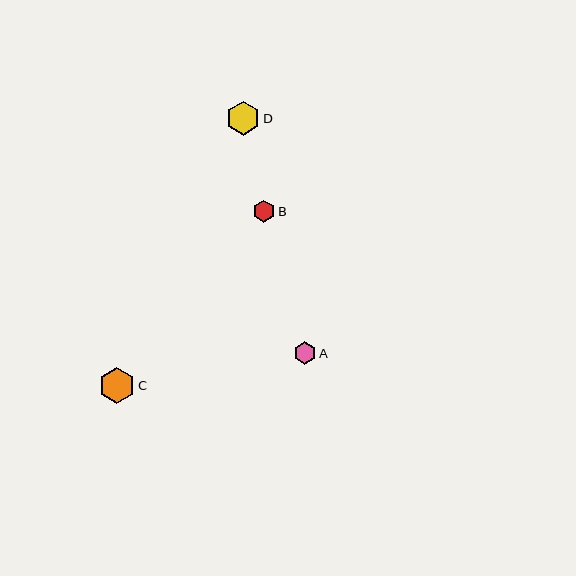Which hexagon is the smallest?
Hexagon B is the smallest with a size of approximately 22 pixels.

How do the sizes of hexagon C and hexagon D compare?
Hexagon C and hexagon D are approximately the same size.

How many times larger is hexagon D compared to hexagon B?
Hexagon D is approximately 1.5 times the size of hexagon B.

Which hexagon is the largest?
Hexagon C is the largest with a size of approximately 36 pixels.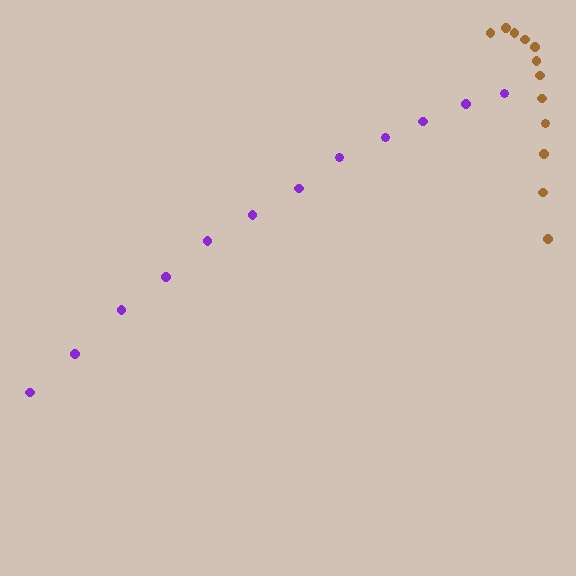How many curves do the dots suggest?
There are 2 distinct paths.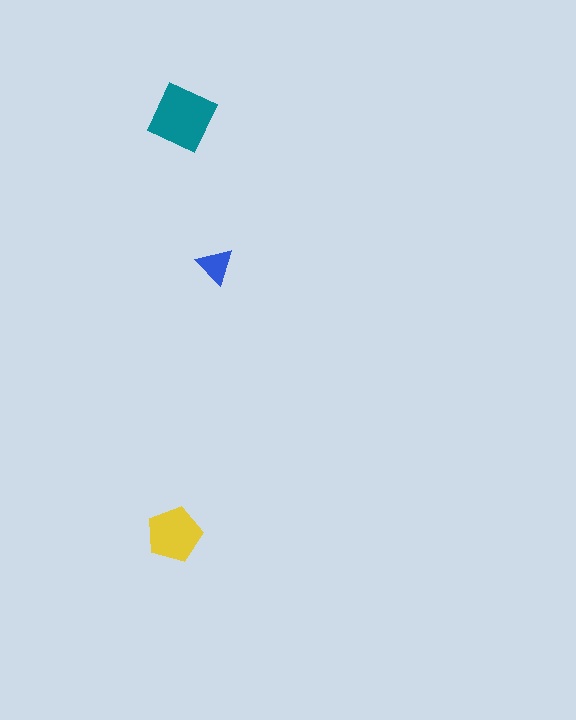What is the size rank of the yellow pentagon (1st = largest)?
2nd.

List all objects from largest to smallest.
The teal square, the yellow pentagon, the blue triangle.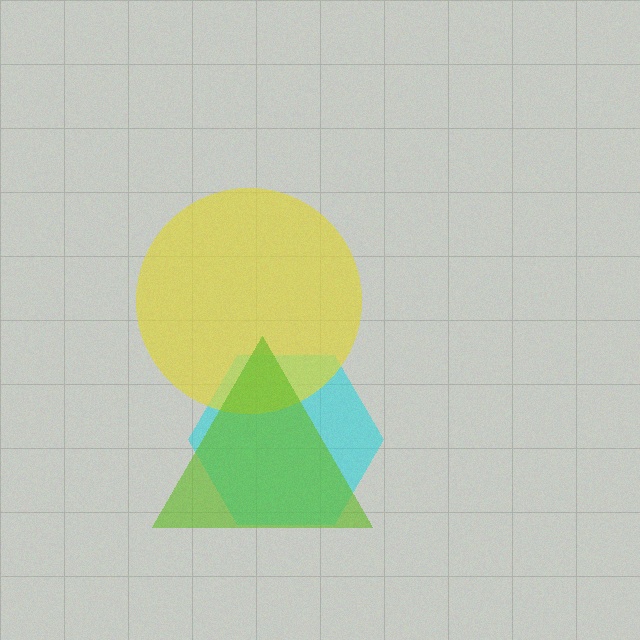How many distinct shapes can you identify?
There are 3 distinct shapes: a cyan hexagon, a yellow circle, a lime triangle.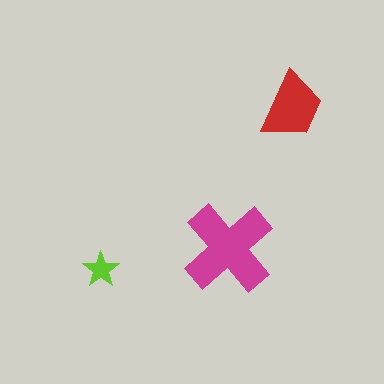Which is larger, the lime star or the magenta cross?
The magenta cross.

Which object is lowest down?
The lime star is bottommost.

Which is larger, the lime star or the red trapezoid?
The red trapezoid.